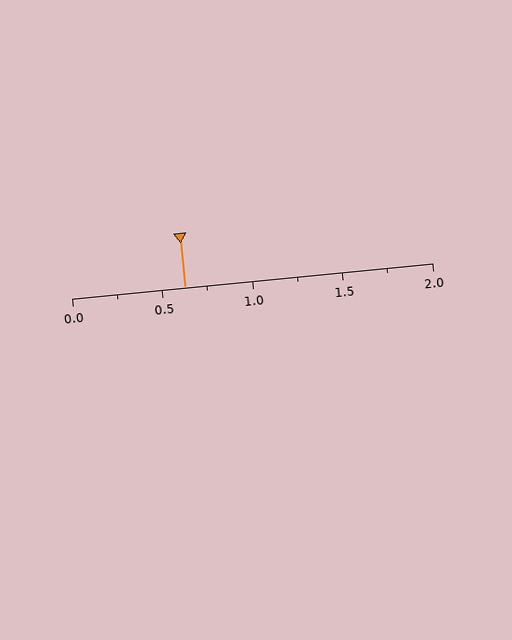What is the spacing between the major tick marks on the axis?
The major ticks are spaced 0.5 apart.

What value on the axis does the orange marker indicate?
The marker indicates approximately 0.62.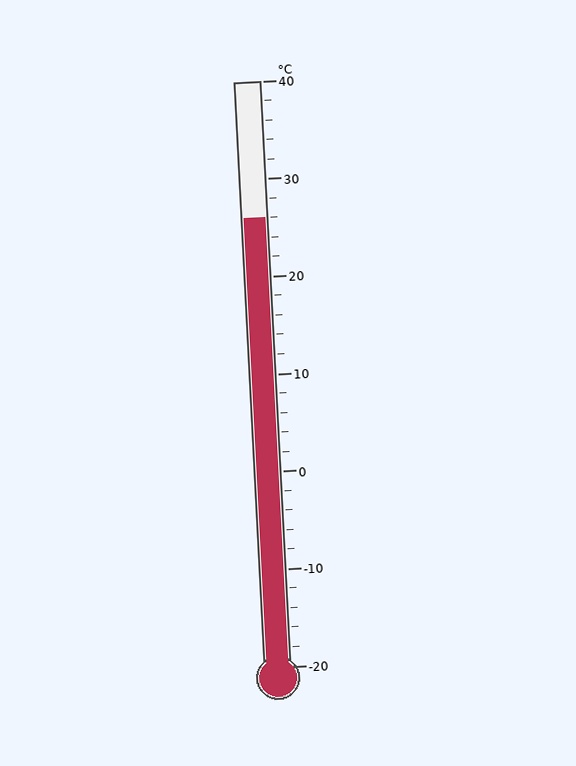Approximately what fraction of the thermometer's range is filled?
The thermometer is filled to approximately 75% of its range.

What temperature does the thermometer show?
The thermometer shows approximately 26°C.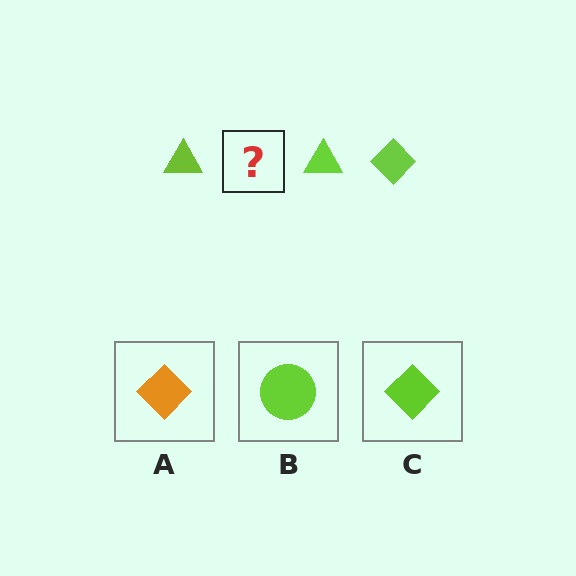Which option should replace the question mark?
Option C.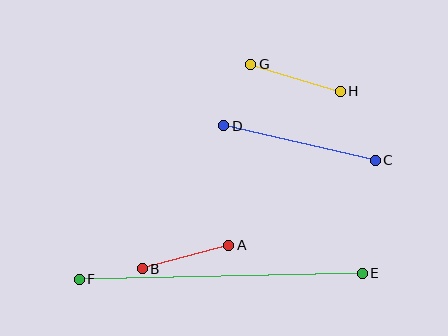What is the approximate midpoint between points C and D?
The midpoint is at approximately (300, 143) pixels.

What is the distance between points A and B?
The distance is approximately 90 pixels.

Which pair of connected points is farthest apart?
Points E and F are farthest apart.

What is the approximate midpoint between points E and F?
The midpoint is at approximately (221, 276) pixels.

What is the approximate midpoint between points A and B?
The midpoint is at approximately (186, 257) pixels.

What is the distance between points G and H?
The distance is approximately 94 pixels.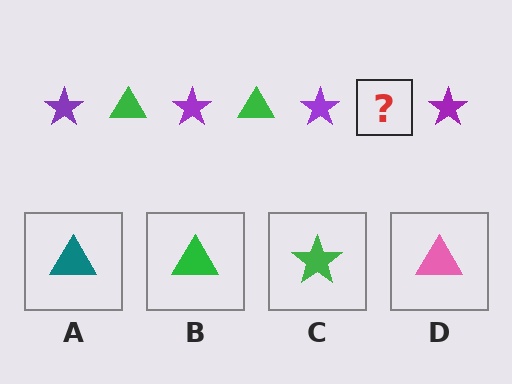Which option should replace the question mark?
Option B.